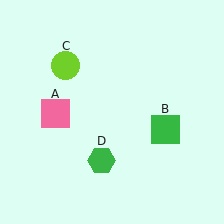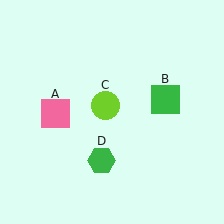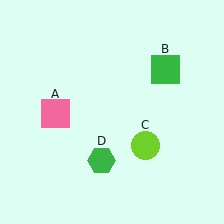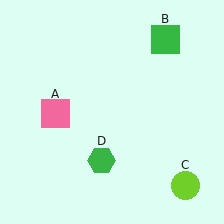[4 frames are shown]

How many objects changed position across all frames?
2 objects changed position: green square (object B), lime circle (object C).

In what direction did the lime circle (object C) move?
The lime circle (object C) moved down and to the right.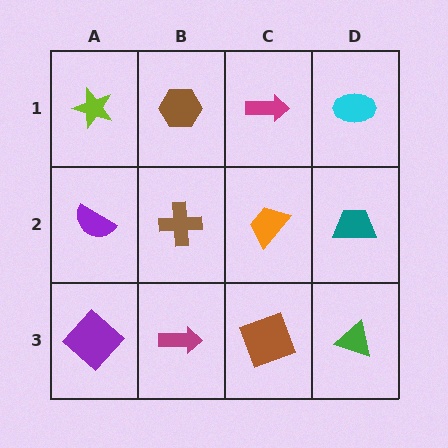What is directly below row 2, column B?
A magenta arrow.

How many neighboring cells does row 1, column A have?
2.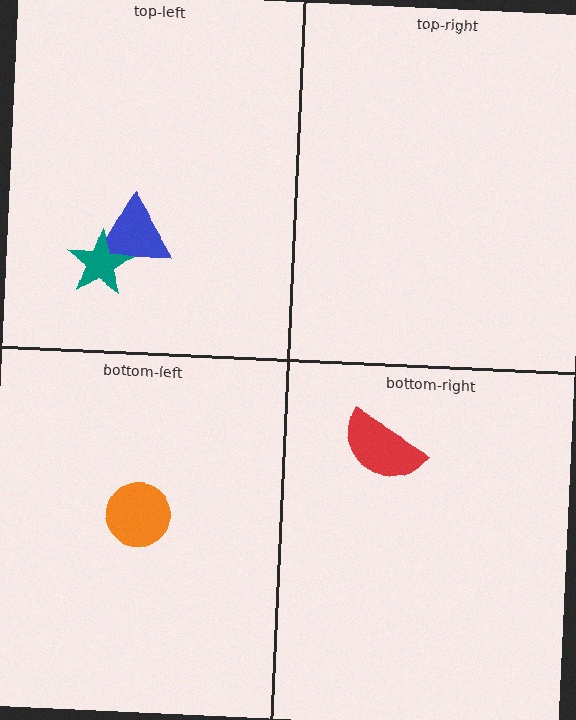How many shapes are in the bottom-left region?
1.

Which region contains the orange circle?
The bottom-left region.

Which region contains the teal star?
The top-left region.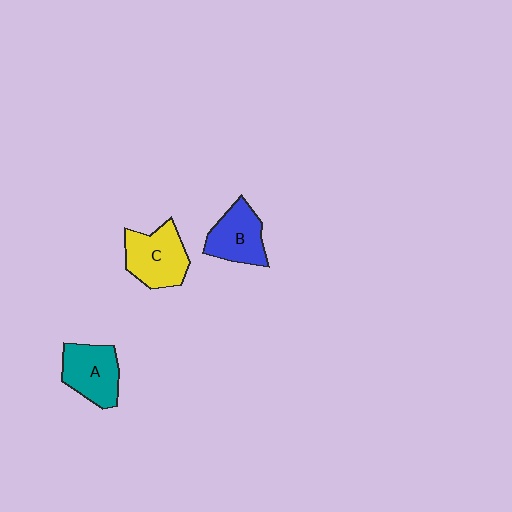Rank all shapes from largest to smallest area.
From largest to smallest: C (yellow), A (teal), B (blue).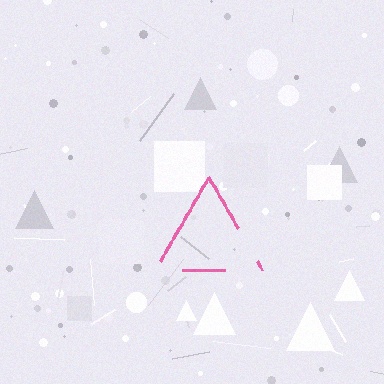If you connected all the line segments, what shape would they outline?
They would outline a triangle.